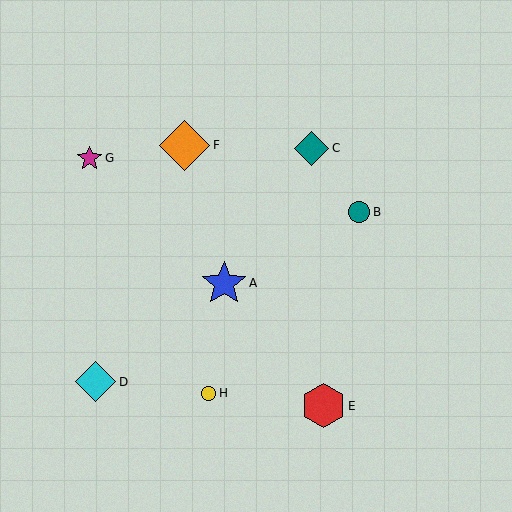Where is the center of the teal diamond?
The center of the teal diamond is at (312, 148).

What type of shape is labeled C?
Shape C is a teal diamond.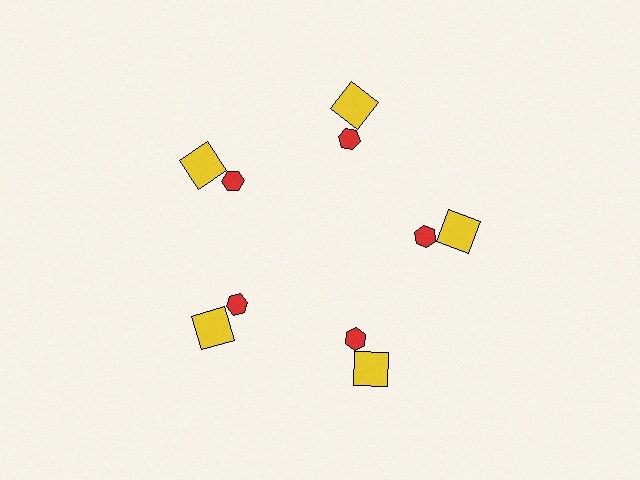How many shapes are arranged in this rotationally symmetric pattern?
There are 10 shapes, arranged in 5 groups of 2.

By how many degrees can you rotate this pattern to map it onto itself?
The pattern maps onto itself every 72 degrees of rotation.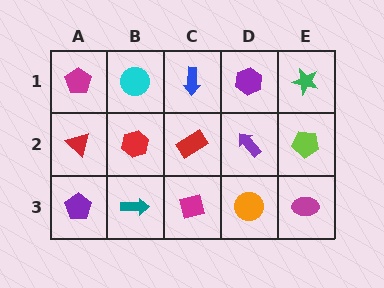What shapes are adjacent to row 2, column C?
A blue arrow (row 1, column C), a magenta square (row 3, column C), a red hexagon (row 2, column B), a purple arrow (row 2, column D).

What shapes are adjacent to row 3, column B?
A red hexagon (row 2, column B), a purple pentagon (row 3, column A), a magenta square (row 3, column C).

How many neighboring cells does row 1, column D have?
3.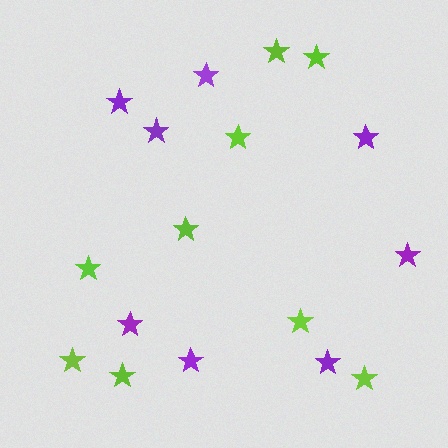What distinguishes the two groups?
There are 2 groups: one group of lime stars (9) and one group of purple stars (8).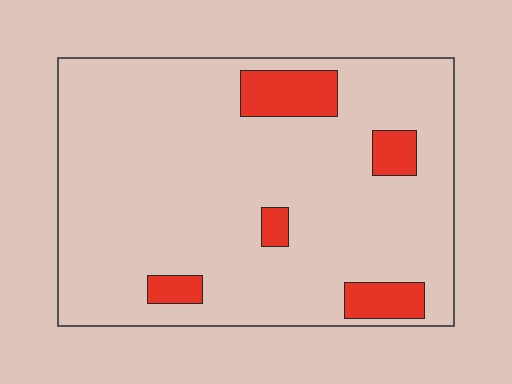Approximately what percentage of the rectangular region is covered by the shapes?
Approximately 10%.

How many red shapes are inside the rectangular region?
5.